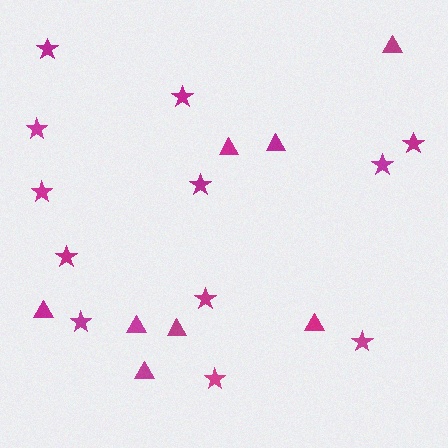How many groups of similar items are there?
There are 2 groups: one group of stars (12) and one group of triangles (8).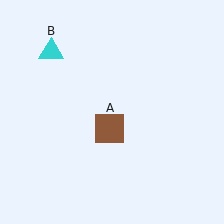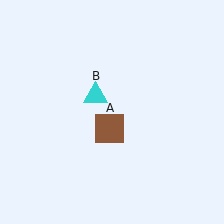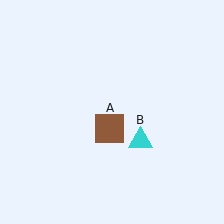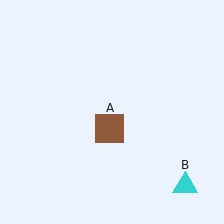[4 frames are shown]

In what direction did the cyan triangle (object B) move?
The cyan triangle (object B) moved down and to the right.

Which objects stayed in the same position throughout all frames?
Brown square (object A) remained stationary.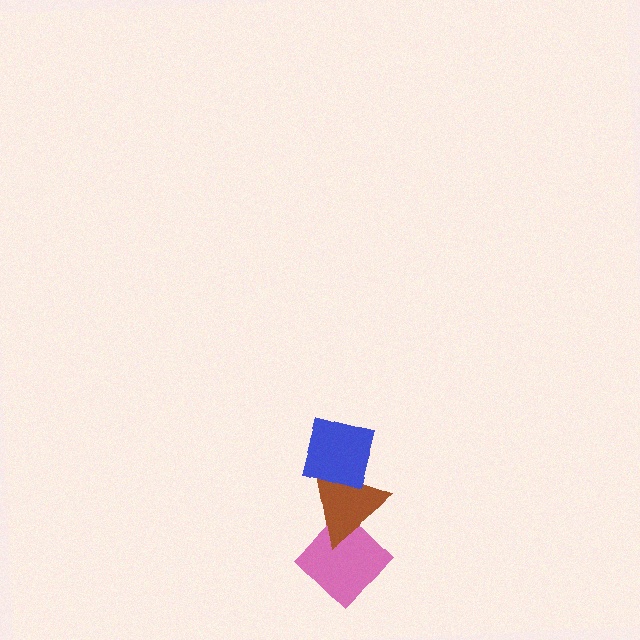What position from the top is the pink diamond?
The pink diamond is 3rd from the top.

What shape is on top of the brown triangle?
The blue square is on top of the brown triangle.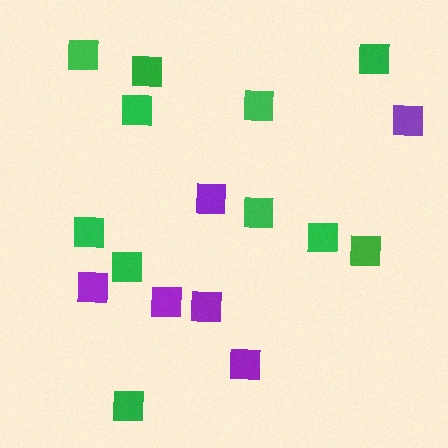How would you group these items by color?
There are 2 groups: one group of purple squares (6) and one group of green squares (11).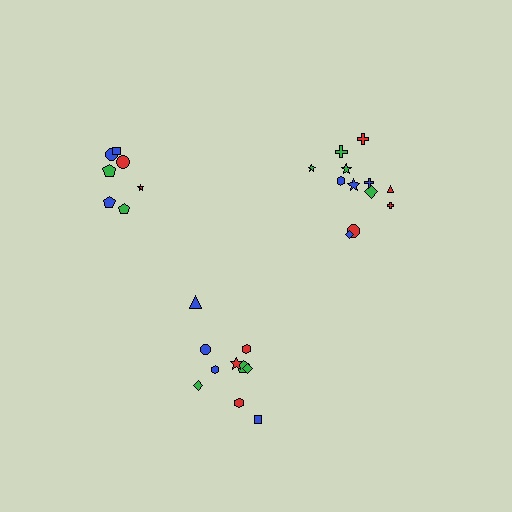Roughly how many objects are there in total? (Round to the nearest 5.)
Roughly 30 objects in total.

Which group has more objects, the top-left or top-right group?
The top-right group.